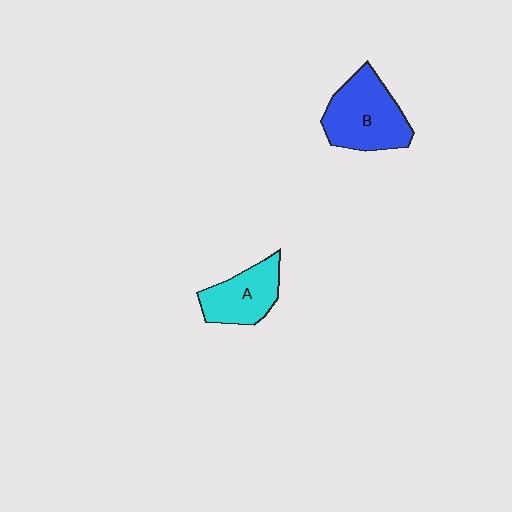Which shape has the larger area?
Shape B (blue).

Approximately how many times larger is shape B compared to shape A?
Approximately 1.4 times.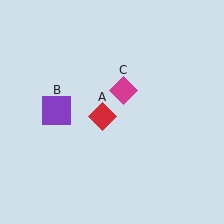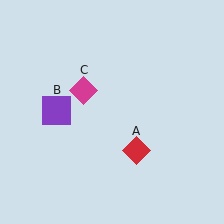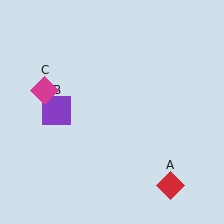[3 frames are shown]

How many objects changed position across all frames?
2 objects changed position: red diamond (object A), magenta diamond (object C).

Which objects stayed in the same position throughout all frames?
Purple square (object B) remained stationary.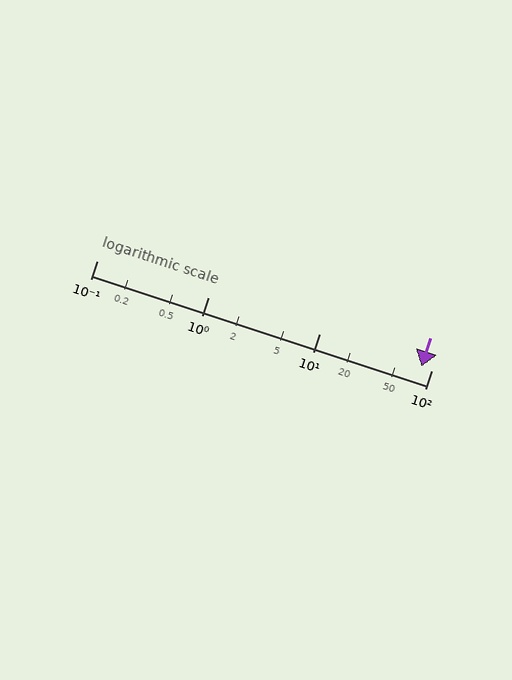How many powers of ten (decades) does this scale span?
The scale spans 3 decades, from 0.1 to 100.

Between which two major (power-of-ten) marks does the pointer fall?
The pointer is between 10 and 100.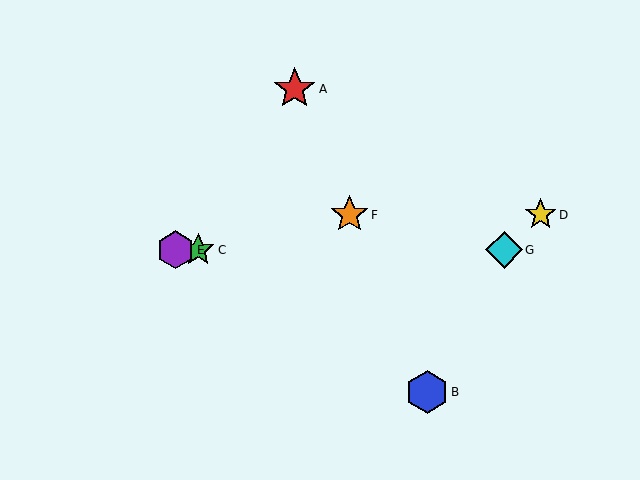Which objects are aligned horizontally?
Objects C, E, G are aligned horizontally.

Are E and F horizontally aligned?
No, E is at y≈250 and F is at y≈215.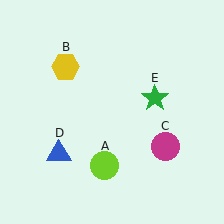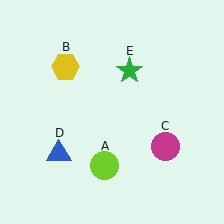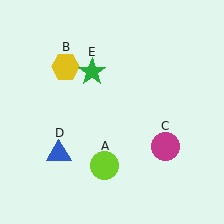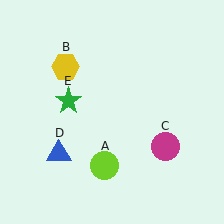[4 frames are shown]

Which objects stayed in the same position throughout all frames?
Lime circle (object A) and yellow hexagon (object B) and magenta circle (object C) and blue triangle (object D) remained stationary.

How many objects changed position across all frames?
1 object changed position: green star (object E).